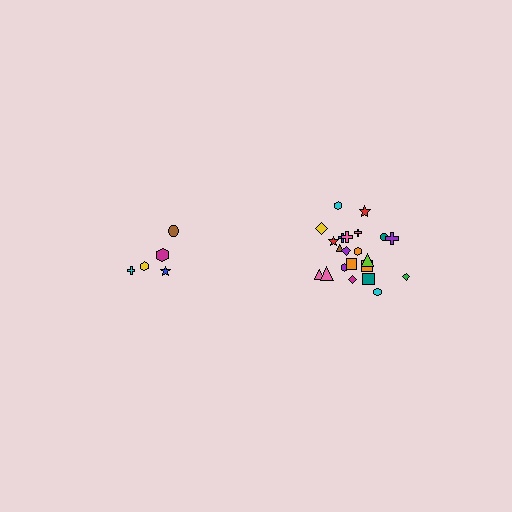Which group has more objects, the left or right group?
The right group.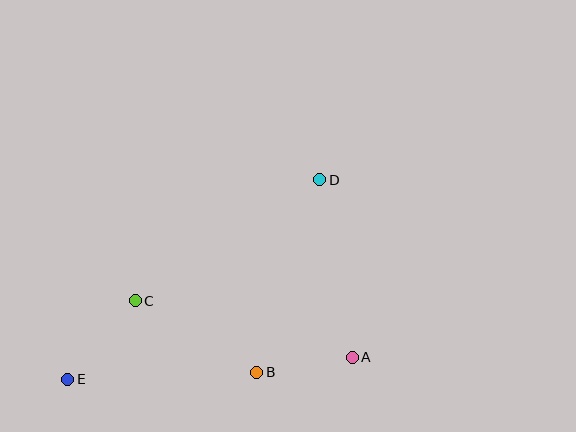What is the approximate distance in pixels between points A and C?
The distance between A and C is approximately 224 pixels.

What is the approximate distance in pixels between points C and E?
The distance between C and E is approximately 104 pixels.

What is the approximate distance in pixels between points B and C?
The distance between B and C is approximately 141 pixels.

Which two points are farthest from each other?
Points D and E are farthest from each other.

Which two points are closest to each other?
Points A and B are closest to each other.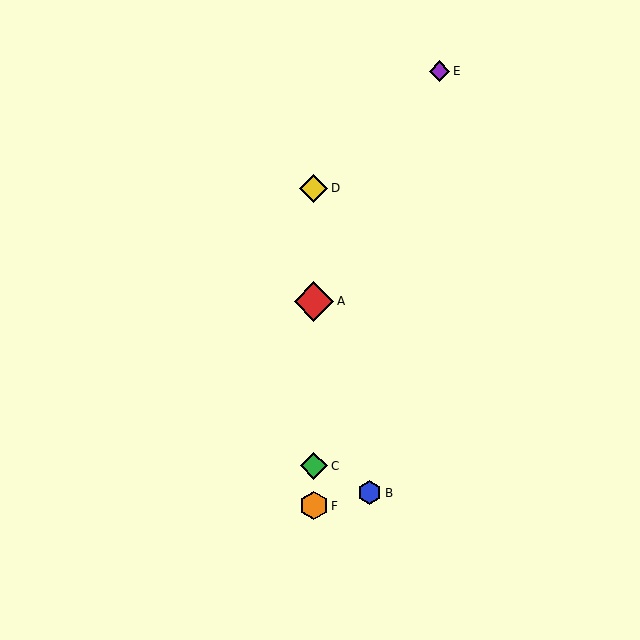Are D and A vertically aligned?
Yes, both are at x≈314.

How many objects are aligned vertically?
4 objects (A, C, D, F) are aligned vertically.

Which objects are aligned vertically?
Objects A, C, D, F are aligned vertically.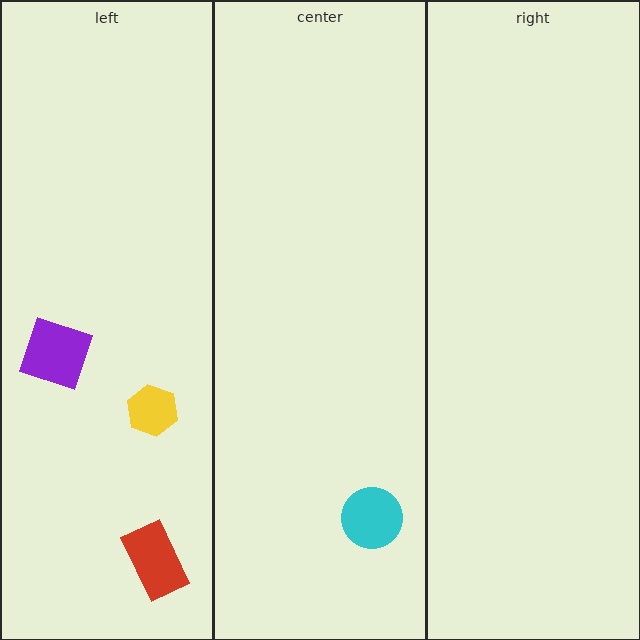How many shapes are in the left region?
3.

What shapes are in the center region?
The cyan circle.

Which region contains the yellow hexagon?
The left region.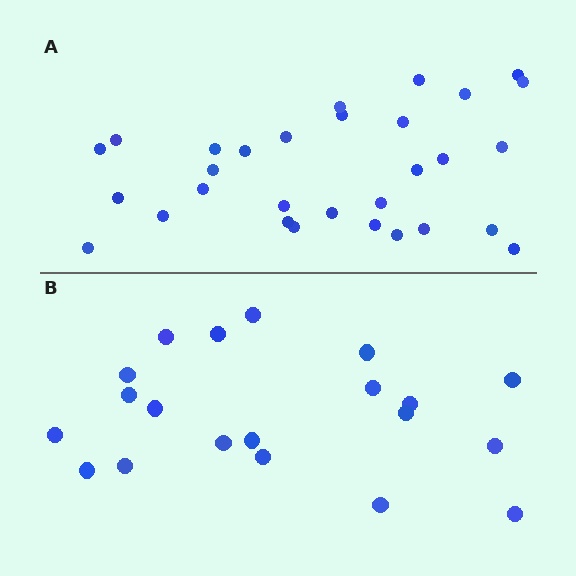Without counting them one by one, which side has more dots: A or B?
Region A (the top region) has more dots.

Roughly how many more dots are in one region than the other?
Region A has roughly 10 or so more dots than region B.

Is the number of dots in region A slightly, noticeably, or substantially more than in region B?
Region A has substantially more. The ratio is roughly 1.5 to 1.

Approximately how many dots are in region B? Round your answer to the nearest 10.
About 20 dots.